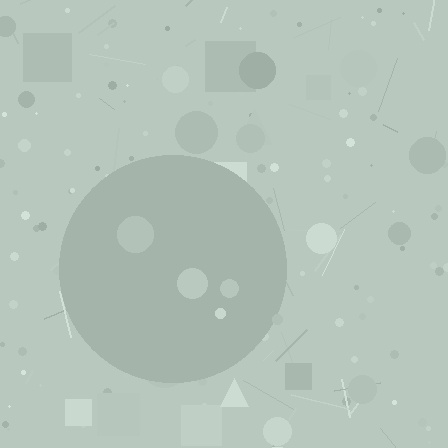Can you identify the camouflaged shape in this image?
The camouflaged shape is a circle.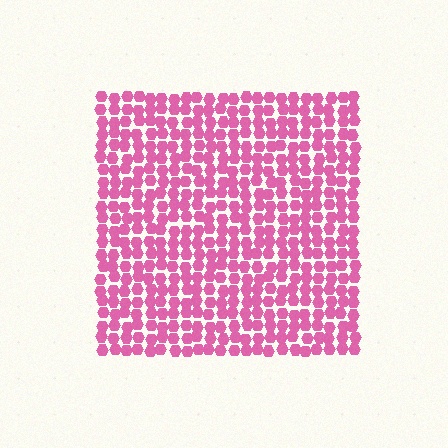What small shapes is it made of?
It is made of small hexagons.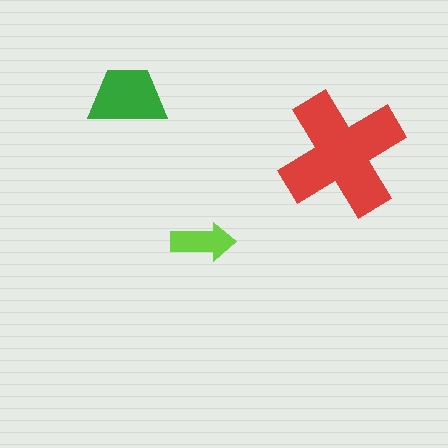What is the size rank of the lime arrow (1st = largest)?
3rd.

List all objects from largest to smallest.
The red cross, the green trapezoid, the lime arrow.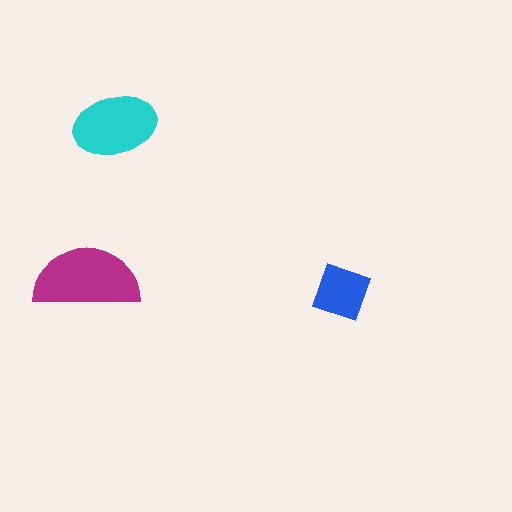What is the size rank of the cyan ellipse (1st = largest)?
2nd.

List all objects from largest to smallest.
The magenta semicircle, the cyan ellipse, the blue diamond.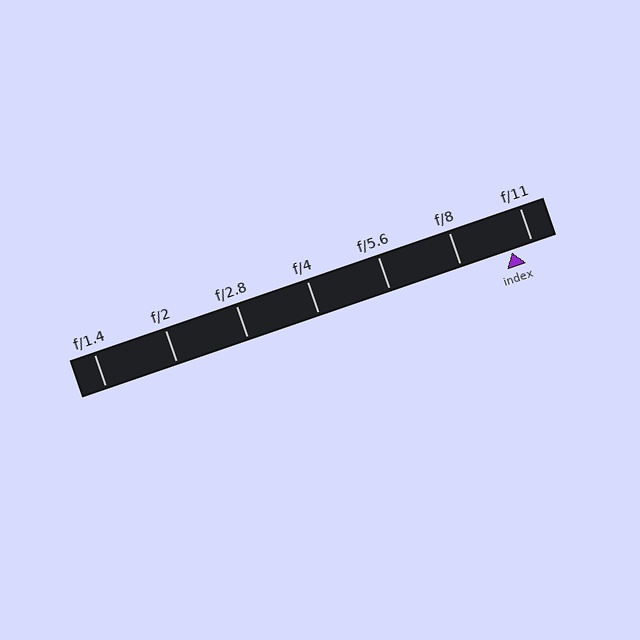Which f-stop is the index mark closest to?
The index mark is closest to f/11.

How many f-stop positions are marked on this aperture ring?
There are 7 f-stop positions marked.